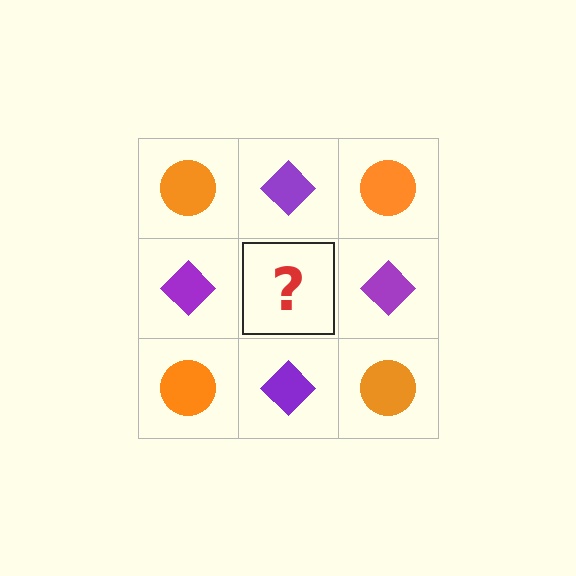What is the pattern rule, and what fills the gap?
The rule is that it alternates orange circle and purple diamond in a checkerboard pattern. The gap should be filled with an orange circle.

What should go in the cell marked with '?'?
The missing cell should contain an orange circle.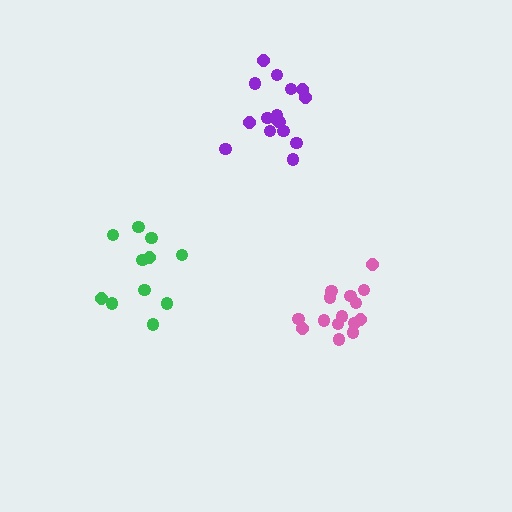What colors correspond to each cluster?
The clusters are colored: green, pink, purple.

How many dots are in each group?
Group 1: 11 dots, Group 2: 15 dots, Group 3: 16 dots (42 total).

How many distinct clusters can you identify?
There are 3 distinct clusters.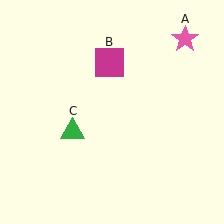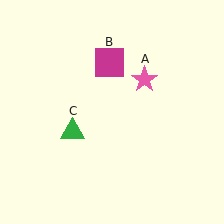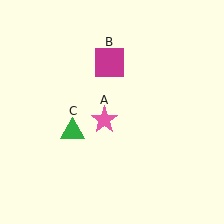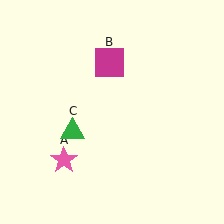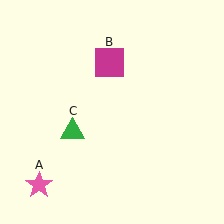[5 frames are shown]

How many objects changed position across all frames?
1 object changed position: pink star (object A).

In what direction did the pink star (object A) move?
The pink star (object A) moved down and to the left.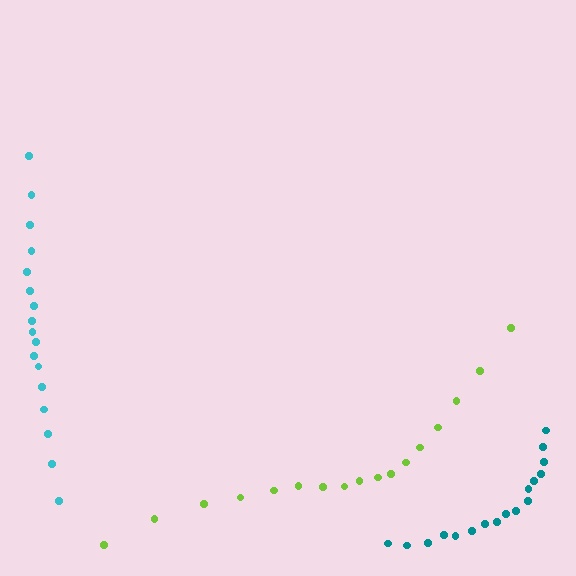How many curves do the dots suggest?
There are 3 distinct paths.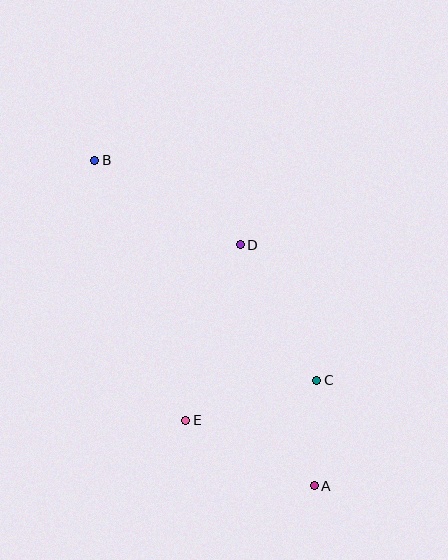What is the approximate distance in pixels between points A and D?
The distance between A and D is approximately 252 pixels.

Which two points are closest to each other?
Points A and C are closest to each other.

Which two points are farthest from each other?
Points A and B are farthest from each other.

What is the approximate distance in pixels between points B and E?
The distance between B and E is approximately 276 pixels.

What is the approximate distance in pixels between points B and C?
The distance between B and C is approximately 313 pixels.